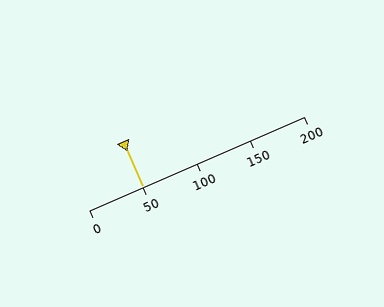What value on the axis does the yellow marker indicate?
The marker indicates approximately 50.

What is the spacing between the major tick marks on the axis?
The major ticks are spaced 50 apart.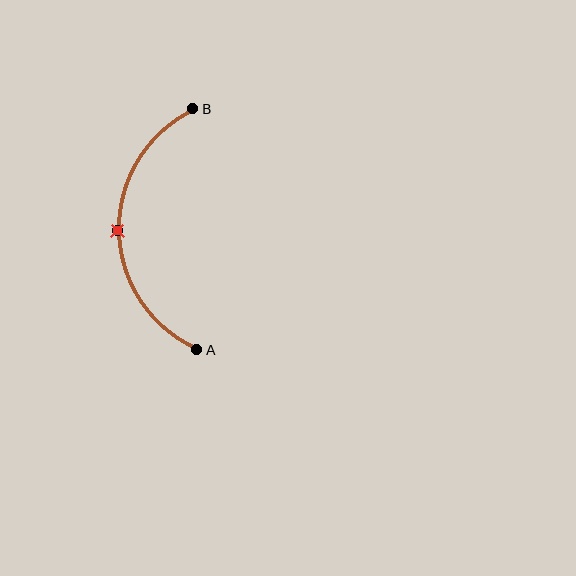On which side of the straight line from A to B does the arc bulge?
The arc bulges to the left of the straight line connecting A and B.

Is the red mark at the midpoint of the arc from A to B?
Yes. The red mark lies on the arc at equal arc-length from both A and B — it is the arc midpoint.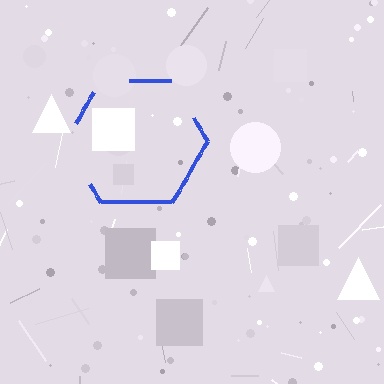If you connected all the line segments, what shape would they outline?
They would outline a hexagon.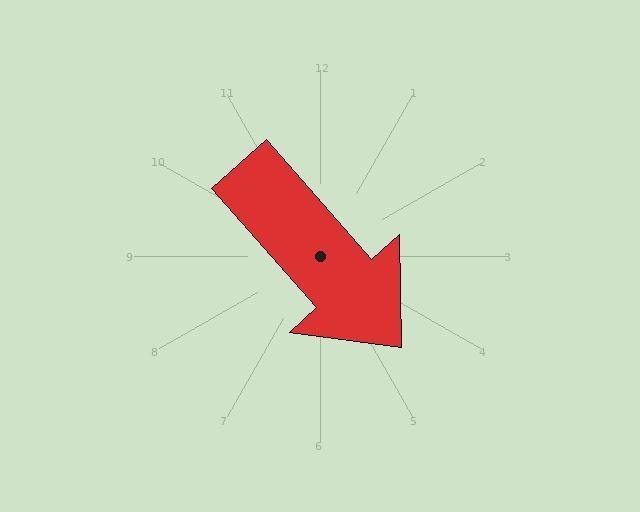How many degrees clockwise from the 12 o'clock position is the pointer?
Approximately 138 degrees.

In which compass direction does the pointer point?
Southeast.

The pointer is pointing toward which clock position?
Roughly 5 o'clock.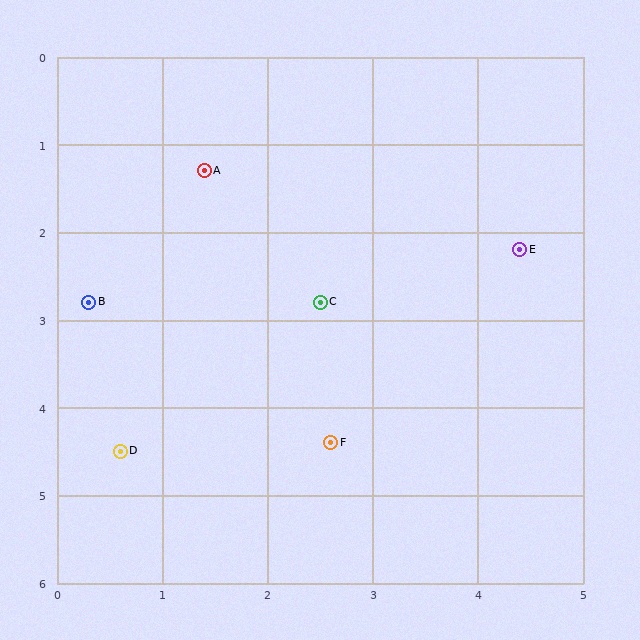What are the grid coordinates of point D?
Point D is at approximately (0.6, 4.5).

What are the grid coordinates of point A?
Point A is at approximately (1.4, 1.3).